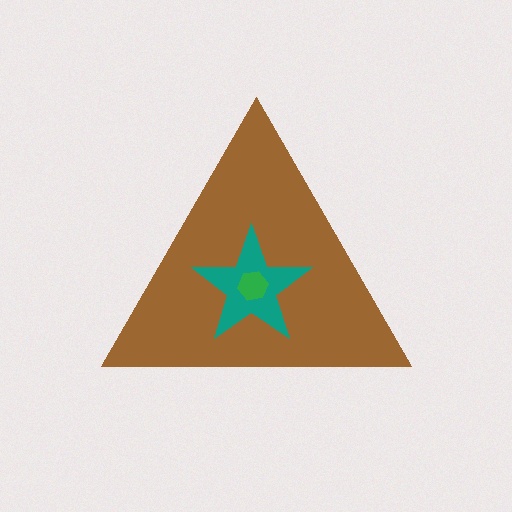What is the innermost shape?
The green hexagon.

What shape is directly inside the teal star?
The green hexagon.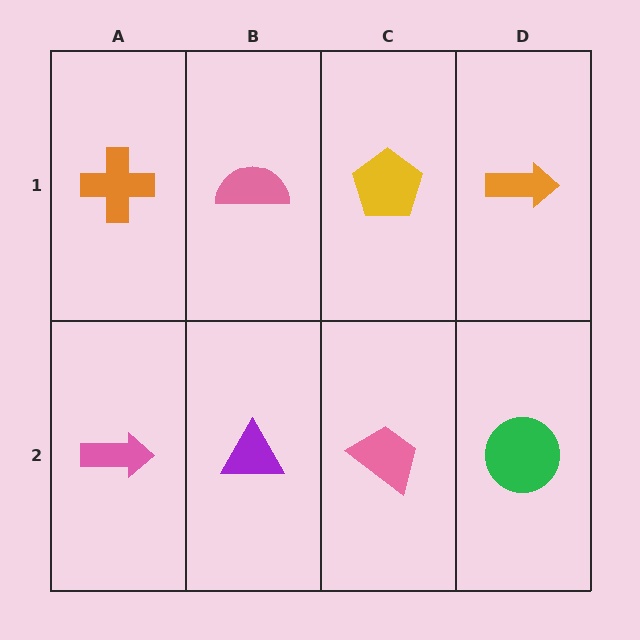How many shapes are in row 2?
4 shapes.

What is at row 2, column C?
A pink trapezoid.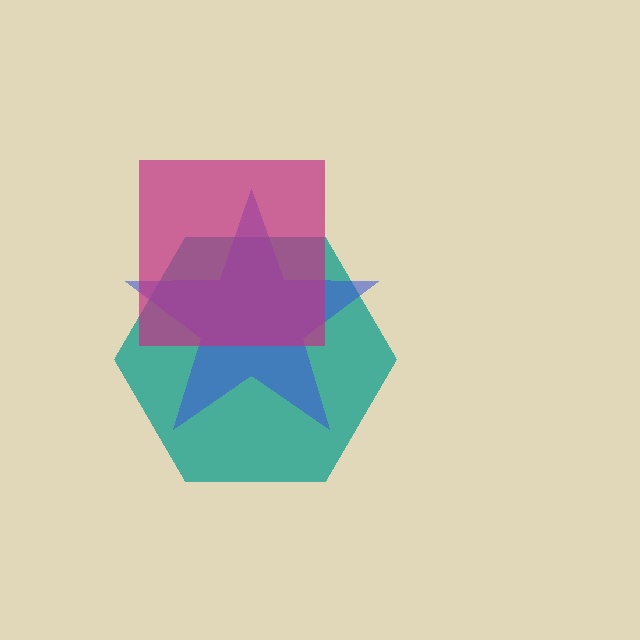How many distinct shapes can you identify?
There are 3 distinct shapes: a teal hexagon, a blue star, a magenta square.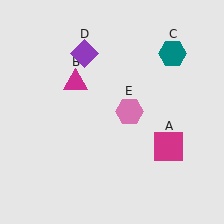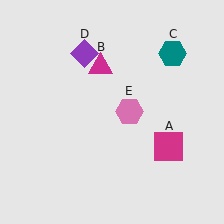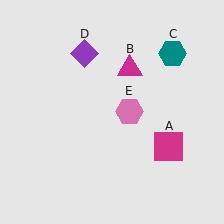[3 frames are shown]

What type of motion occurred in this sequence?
The magenta triangle (object B) rotated clockwise around the center of the scene.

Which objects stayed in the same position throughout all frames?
Magenta square (object A) and teal hexagon (object C) and purple diamond (object D) and pink hexagon (object E) remained stationary.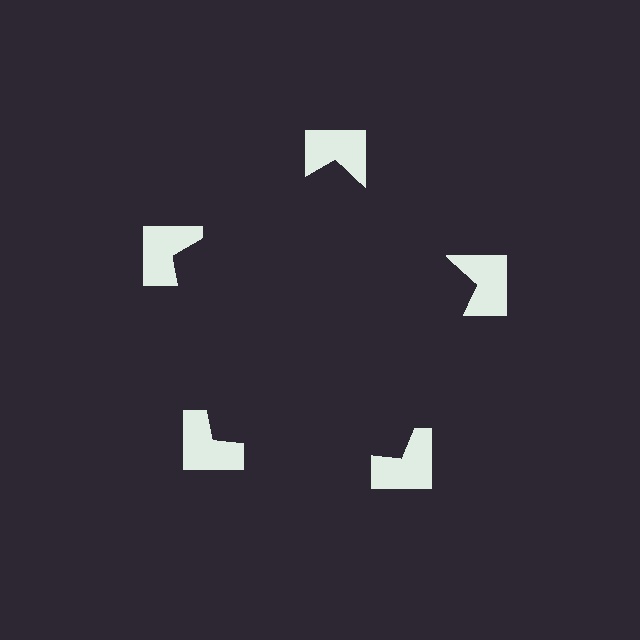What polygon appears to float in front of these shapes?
An illusory pentagon — its edges are inferred from the aligned wedge cuts in the notched squares, not physically drawn.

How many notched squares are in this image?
There are 5 — one at each vertex of the illusory pentagon.